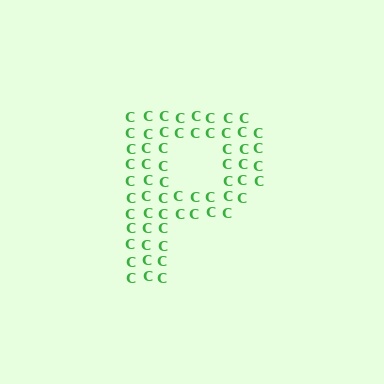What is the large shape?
The large shape is the letter P.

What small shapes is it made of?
It is made of small letter C's.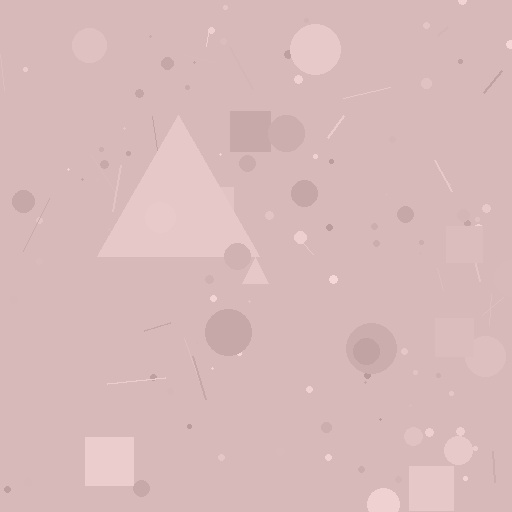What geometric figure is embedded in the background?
A triangle is embedded in the background.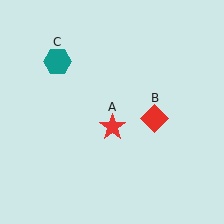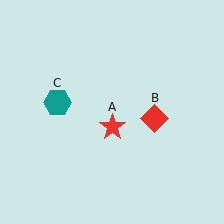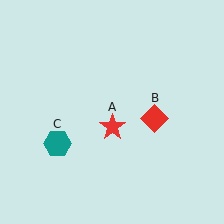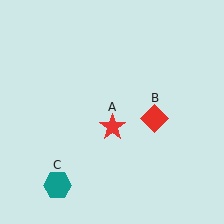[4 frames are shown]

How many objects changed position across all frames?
1 object changed position: teal hexagon (object C).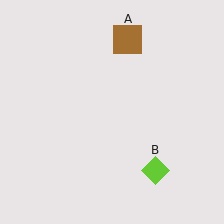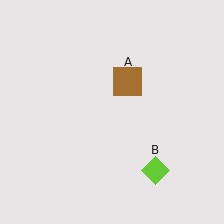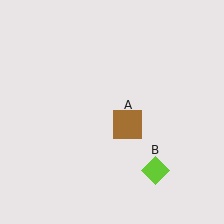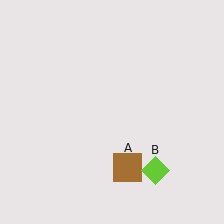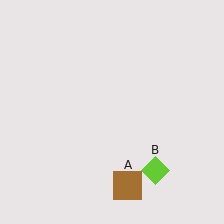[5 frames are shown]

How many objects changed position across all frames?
1 object changed position: brown square (object A).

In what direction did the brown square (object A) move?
The brown square (object A) moved down.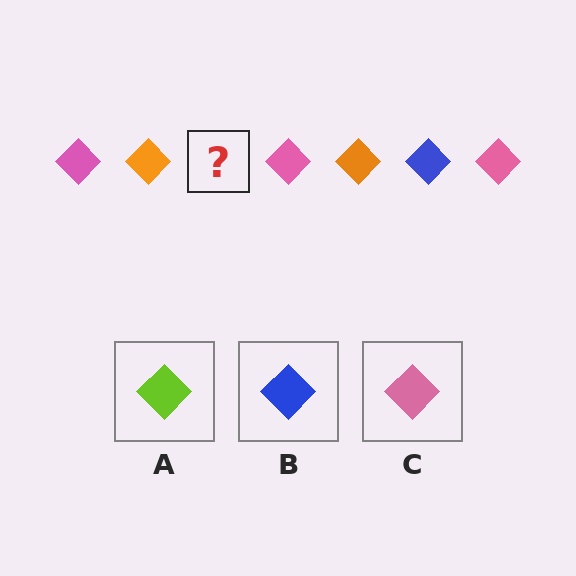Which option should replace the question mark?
Option B.